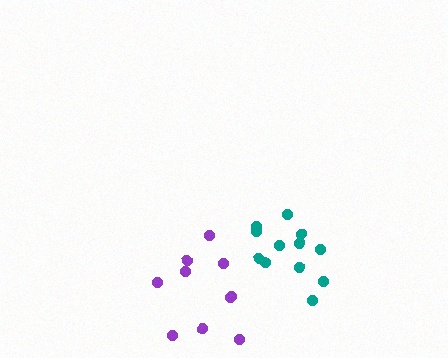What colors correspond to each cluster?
The clusters are colored: purple, teal.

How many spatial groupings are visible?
There are 2 spatial groupings.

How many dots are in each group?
Group 1: 10 dots, Group 2: 12 dots (22 total).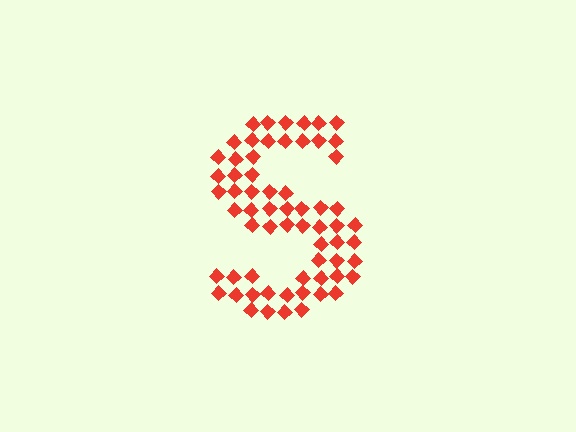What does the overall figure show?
The overall figure shows the letter S.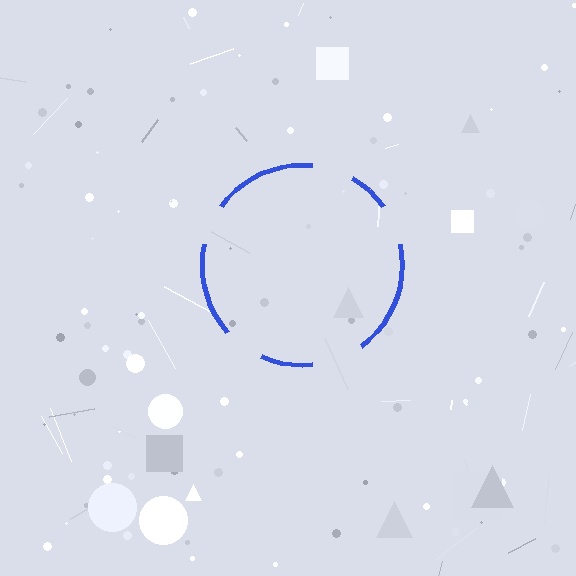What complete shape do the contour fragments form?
The contour fragments form a circle.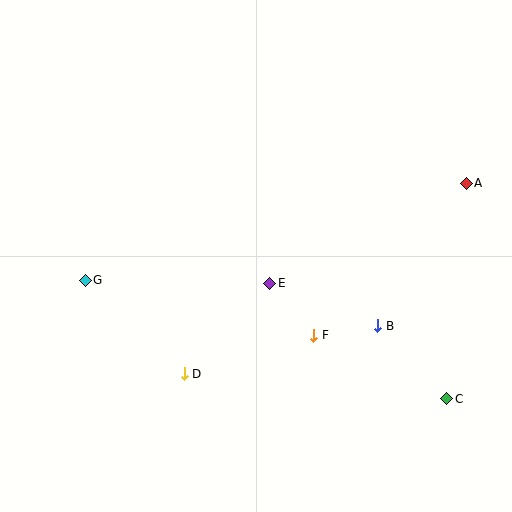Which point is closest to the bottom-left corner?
Point D is closest to the bottom-left corner.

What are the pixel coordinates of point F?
Point F is at (314, 335).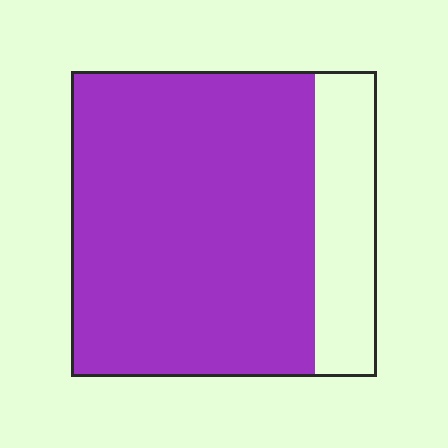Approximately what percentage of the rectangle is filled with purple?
Approximately 80%.